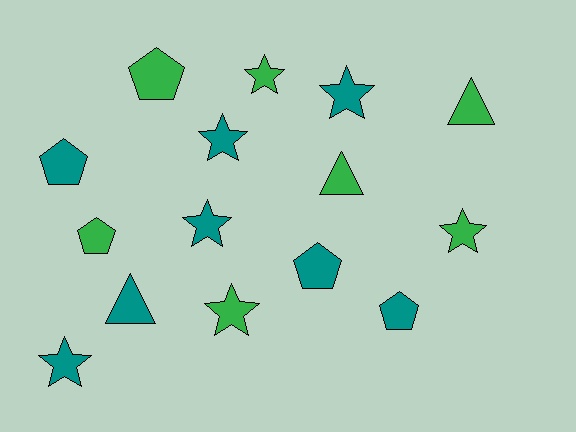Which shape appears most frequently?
Star, with 7 objects.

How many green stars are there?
There are 3 green stars.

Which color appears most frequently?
Teal, with 8 objects.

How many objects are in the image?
There are 15 objects.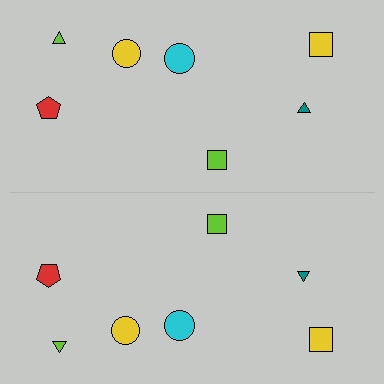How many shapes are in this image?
There are 14 shapes in this image.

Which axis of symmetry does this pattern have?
The pattern has a horizontal axis of symmetry running through the center of the image.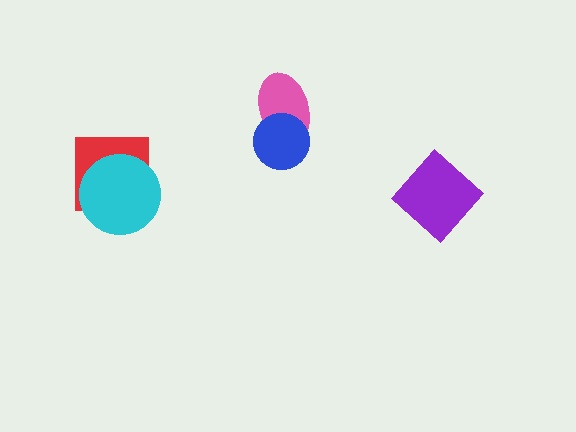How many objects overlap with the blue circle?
1 object overlaps with the blue circle.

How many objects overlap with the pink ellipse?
1 object overlaps with the pink ellipse.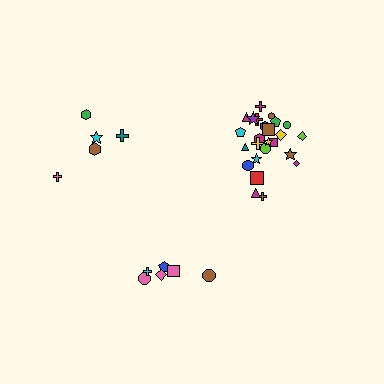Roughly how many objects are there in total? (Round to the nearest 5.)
Roughly 35 objects in total.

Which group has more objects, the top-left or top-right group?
The top-right group.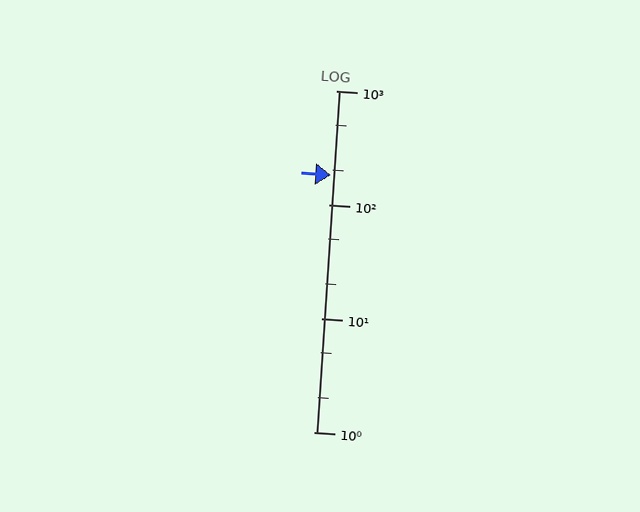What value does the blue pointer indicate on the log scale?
The pointer indicates approximately 180.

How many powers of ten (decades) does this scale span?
The scale spans 3 decades, from 1 to 1000.